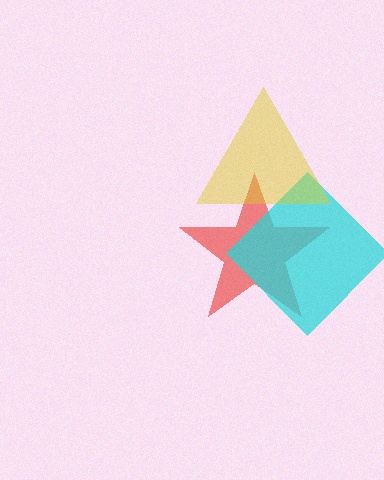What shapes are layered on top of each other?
The layered shapes are: a red star, a cyan diamond, a yellow triangle.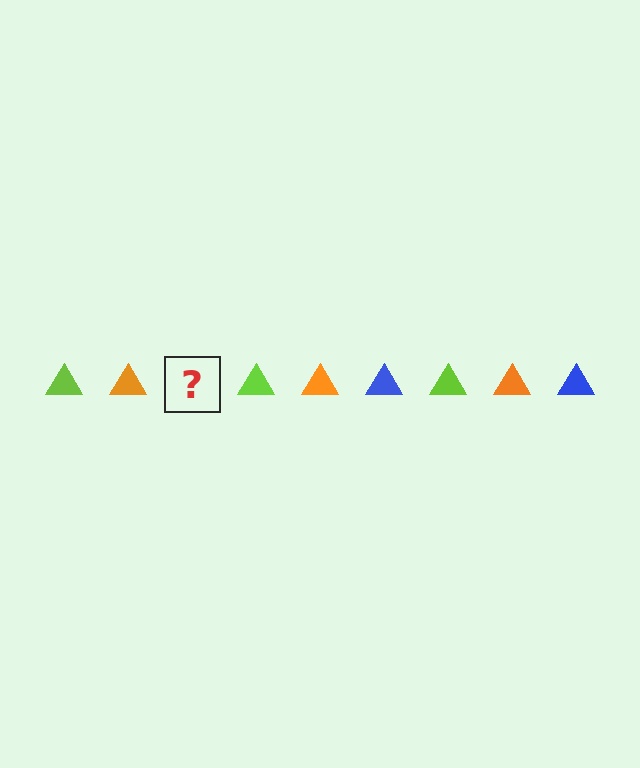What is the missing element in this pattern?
The missing element is a blue triangle.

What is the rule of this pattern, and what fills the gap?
The rule is that the pattern cycles through lime, orange, blue triangles. The gap should be filled with a blue triangle.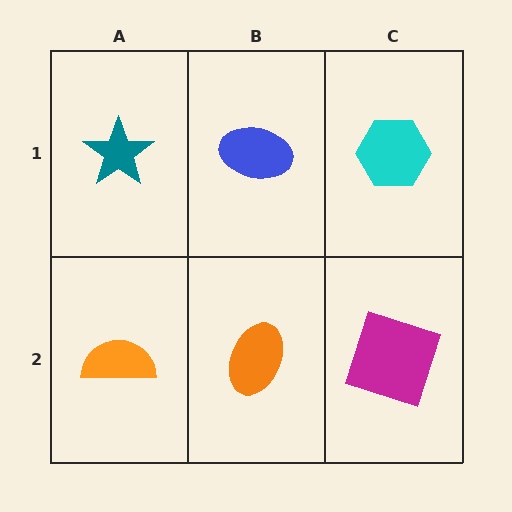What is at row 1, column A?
A teal star.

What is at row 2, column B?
An orange ellipse.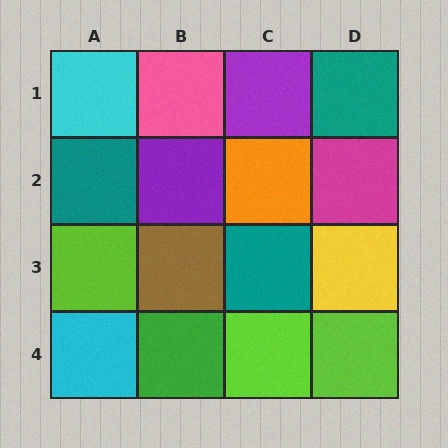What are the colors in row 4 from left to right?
Cyan, green, lime, lime.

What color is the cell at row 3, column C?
Teal.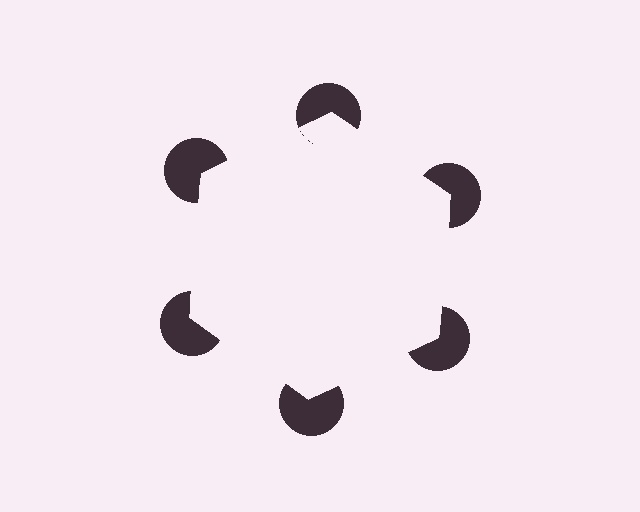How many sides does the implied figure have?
6 sides.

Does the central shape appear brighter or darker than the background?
It typically appears slightly brighter than the background, even though no actual brightness change is drawn.